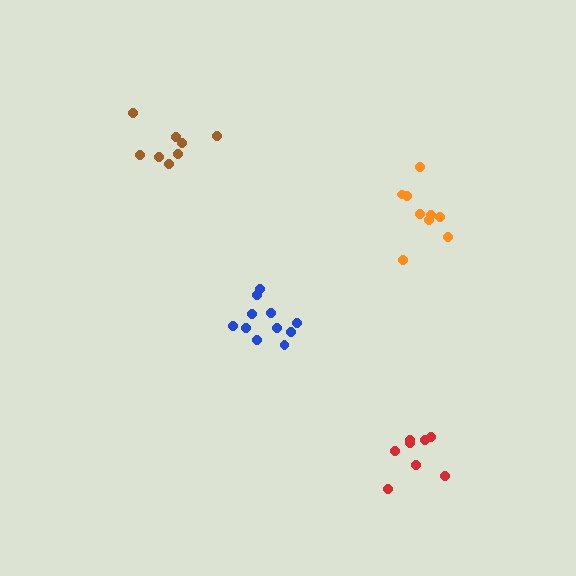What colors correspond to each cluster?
The clusters are colored: red, orange, brown, blue.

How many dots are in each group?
Group 1: 8 dots, Group 2: 9 dots, Group 3: 8 dots, Group 4: 11 dots (36 total).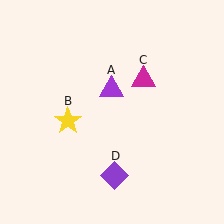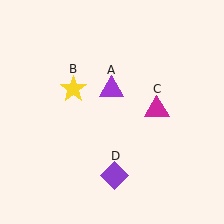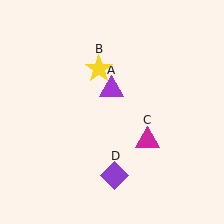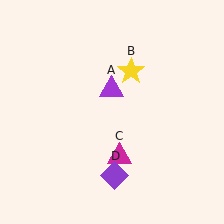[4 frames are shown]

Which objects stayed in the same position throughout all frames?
Purple triangle (object A) and purple diamond (object D) remained stationary.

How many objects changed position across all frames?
2 objects changed position: yellow star (object B), magenta triangle (object C).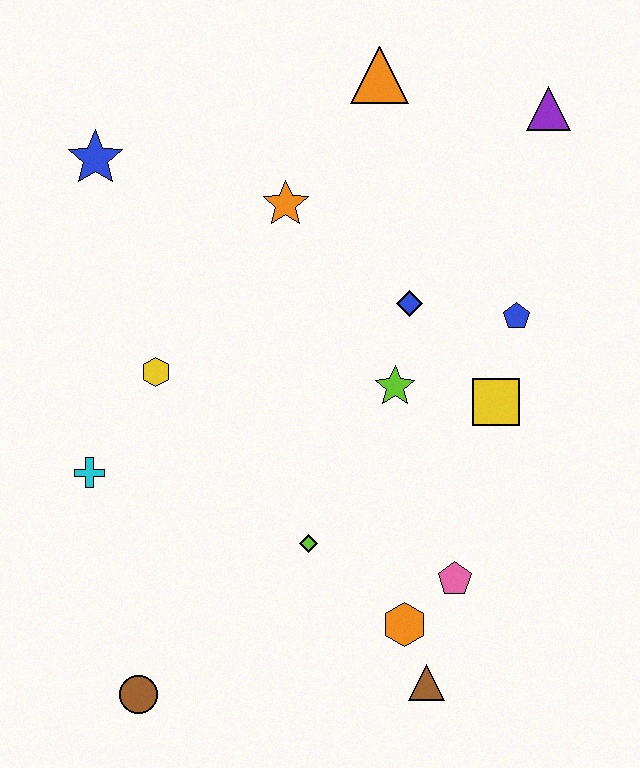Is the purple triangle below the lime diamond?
No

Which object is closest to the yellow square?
The blue pentagon is closest to the yellow square.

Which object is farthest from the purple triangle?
The brown circle is farthest from the purple triangle.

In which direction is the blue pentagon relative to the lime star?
The blue pentagon is to the right of the lime star.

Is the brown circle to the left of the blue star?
No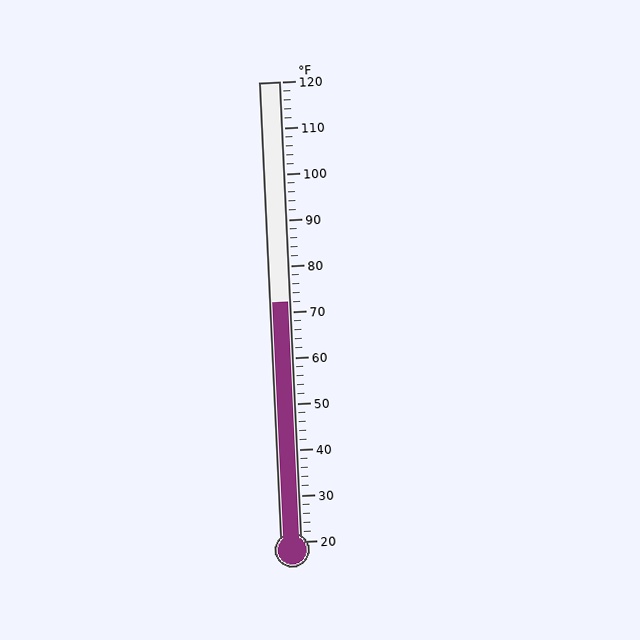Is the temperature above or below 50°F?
The temperature is above 50°F.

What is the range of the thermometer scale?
The thermometer scale ranges from 20°F to 120°F.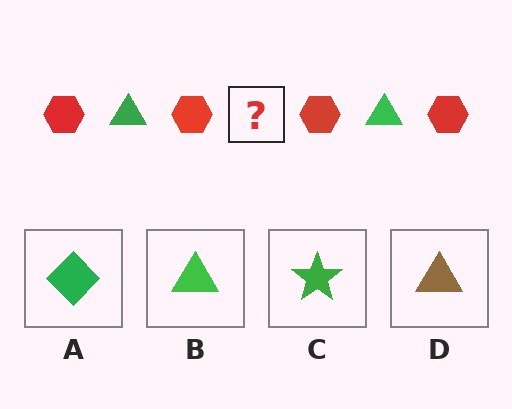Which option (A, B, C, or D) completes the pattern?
B.